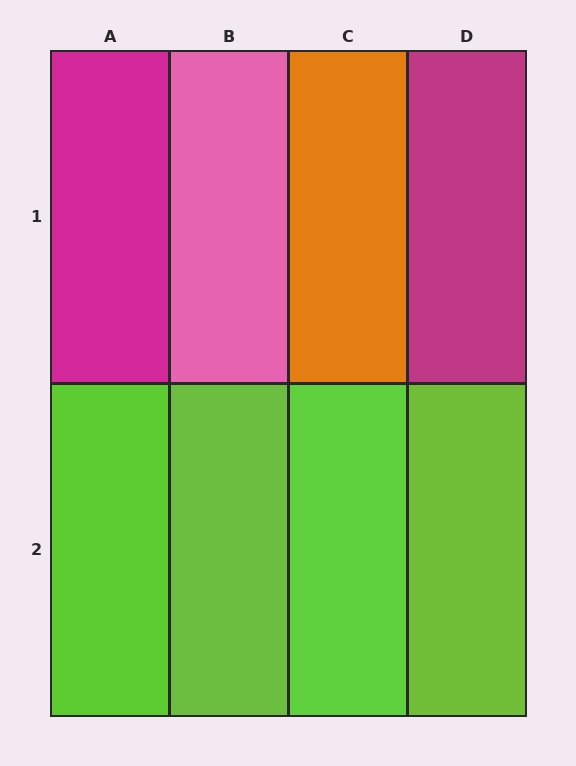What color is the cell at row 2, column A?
Lime.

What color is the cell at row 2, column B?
Lime.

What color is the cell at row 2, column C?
Lime.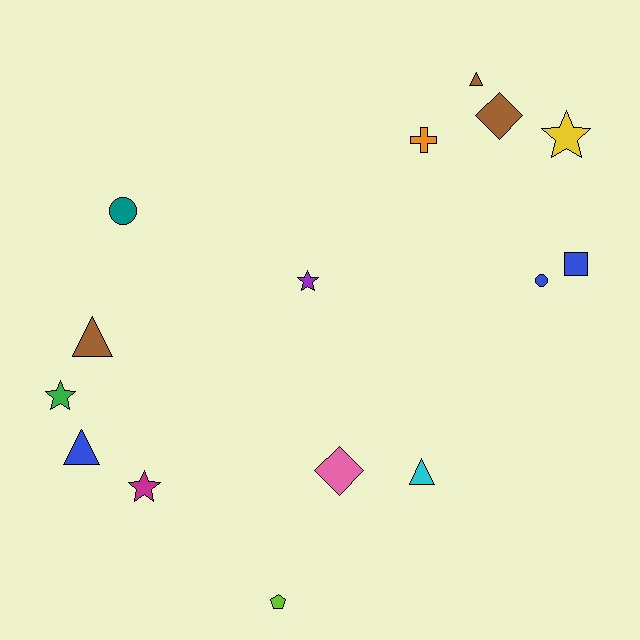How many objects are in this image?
There are 15 objects.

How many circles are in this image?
There are 2 circles.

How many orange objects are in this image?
There is 1 orange object.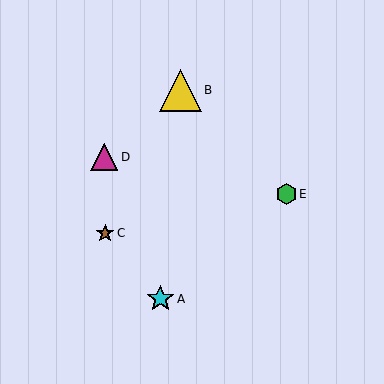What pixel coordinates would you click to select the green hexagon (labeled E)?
Click at (286, 194) to select the green hexagon E.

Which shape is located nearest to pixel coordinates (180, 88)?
The yellow triangle (labeled B) at (180, 90) is nearest to that location.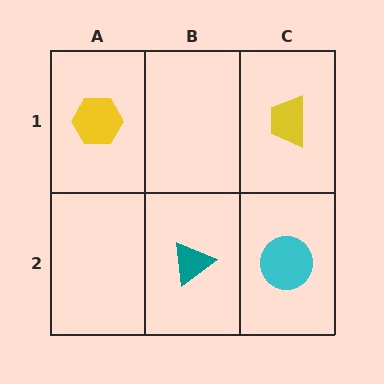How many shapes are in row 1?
2 shapes.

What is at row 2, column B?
A teal triangle.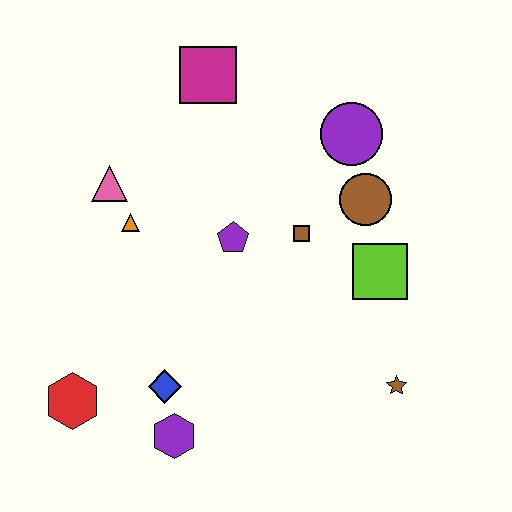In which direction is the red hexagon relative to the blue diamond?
The red hexagon is to the left of the blue diamond.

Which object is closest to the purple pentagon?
The brown square is closest to the purple pentagon.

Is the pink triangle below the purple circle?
Yes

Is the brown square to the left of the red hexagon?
No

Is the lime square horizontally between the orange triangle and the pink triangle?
No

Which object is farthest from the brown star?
The magenta square is farthest from the brown star.